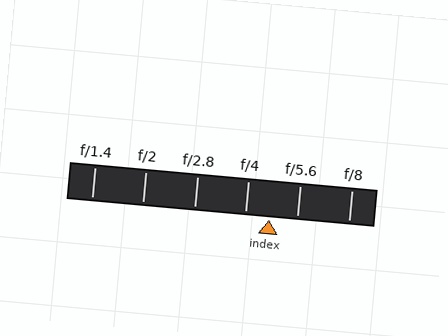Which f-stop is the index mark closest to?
The index mark is closest to f/4.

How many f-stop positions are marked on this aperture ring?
There are 6 f-stop positions marked.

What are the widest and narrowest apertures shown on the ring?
The widest aperture shown is f/1.4 and the narrowest is f/8.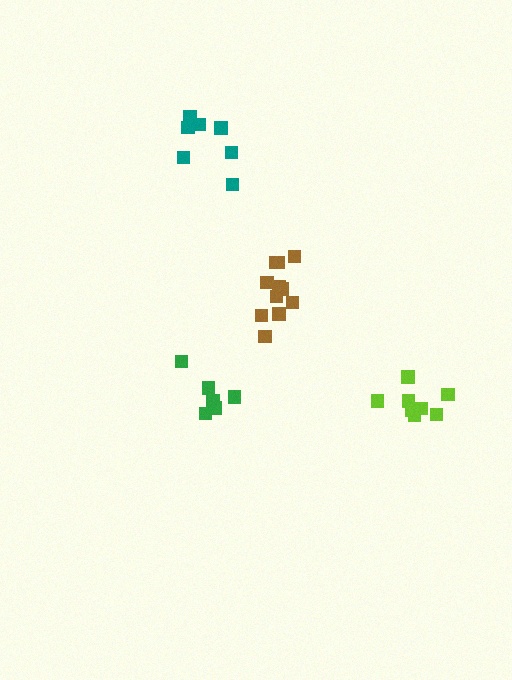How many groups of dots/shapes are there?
There are 4 groups.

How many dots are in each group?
Group 1: 7 dots, Group 2: 9 dots, Group 3: 6 dots, Group 4: 11 dots (33 total).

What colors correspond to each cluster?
The clusters are colored: teal, lime, green, brown.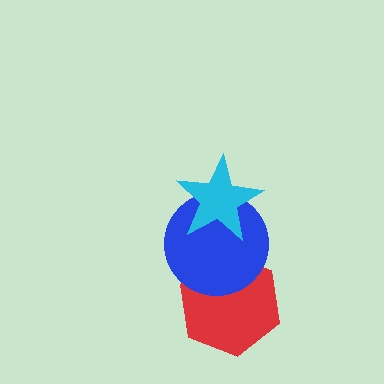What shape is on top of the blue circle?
The cyan star is on top of the blue circle.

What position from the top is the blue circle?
The blue circle is 2nd from the top.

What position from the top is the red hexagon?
The red hexagon is 3rd from the top.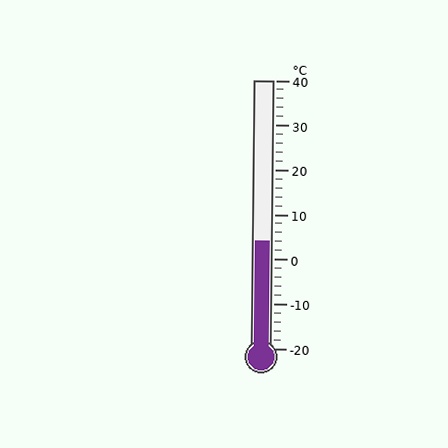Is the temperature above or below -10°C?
The temperature is above -10°C.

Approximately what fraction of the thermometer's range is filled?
The thermometer is filled to approximately 40% of its range.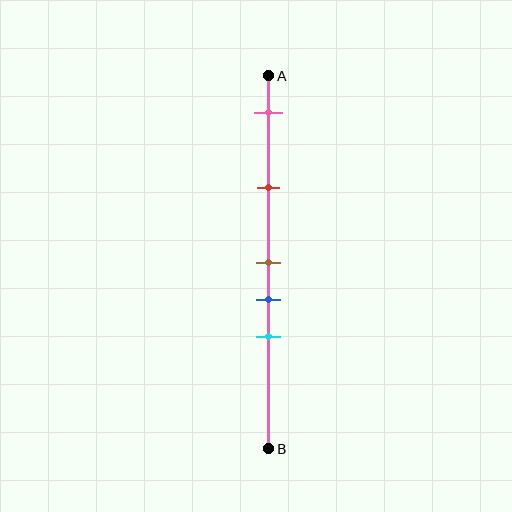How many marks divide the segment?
There are 5 marks dividing the segment.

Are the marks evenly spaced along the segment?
No, the marks are not evenly spaced.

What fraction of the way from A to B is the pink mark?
The pink mark is approximately 10% (0.1) of the way from A to B.